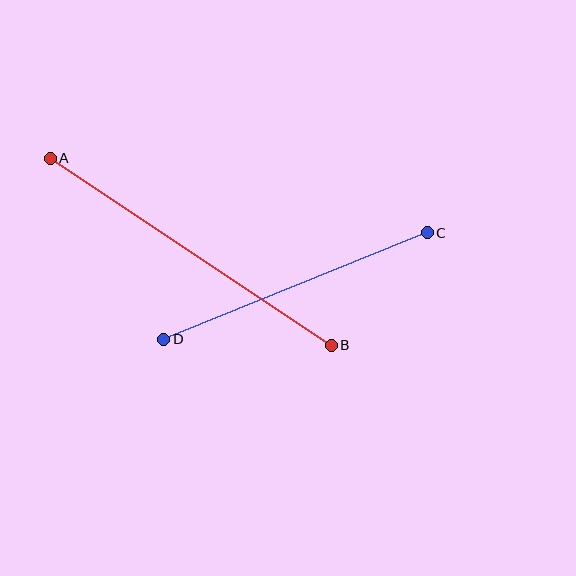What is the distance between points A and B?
The distance is approximately 337 pixels.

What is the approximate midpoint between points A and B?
The midpoint is at approximately (191, 252) pixels.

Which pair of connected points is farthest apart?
Points A and B are farthest apart.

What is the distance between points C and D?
The distance is approximately 284 pixels.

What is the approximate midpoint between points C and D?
The midpoint is at approximately (296, 286) pixels.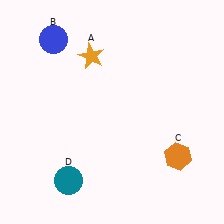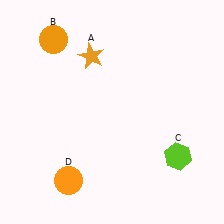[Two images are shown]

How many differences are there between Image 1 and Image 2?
There are 3 differences between the two images.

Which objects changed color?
B changed from blue to orange. C changed from orange to lime. D changed from teal to orange.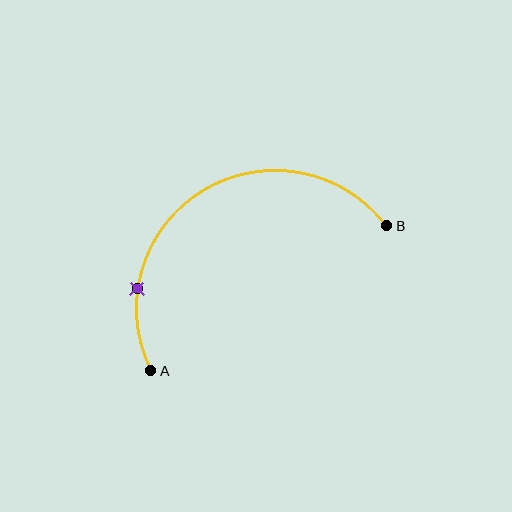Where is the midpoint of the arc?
The arc midpoint is the point on the curve farthest from the straight line joining A and B. It sits above that line.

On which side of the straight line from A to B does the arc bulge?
The arc bulges above the straight line connecting A and B.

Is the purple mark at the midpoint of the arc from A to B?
No. The purple mark lies on the arc but is closer to endpoint A. The arc midpoint would be at the point on the curve equidistant along the arc from both A and B.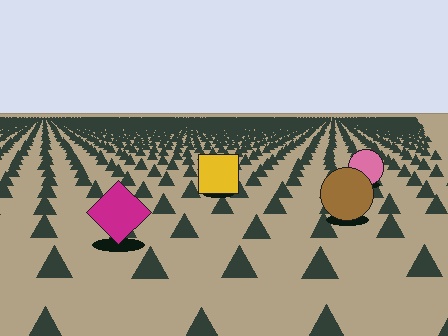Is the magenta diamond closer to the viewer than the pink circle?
Yes. The magenta diamond is closer — you can tell from the texture gradient: the ground texture is coarser near it.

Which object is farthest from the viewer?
The pink circle is farthest from the viewer. It appears smaller and the ground texture around it is denser.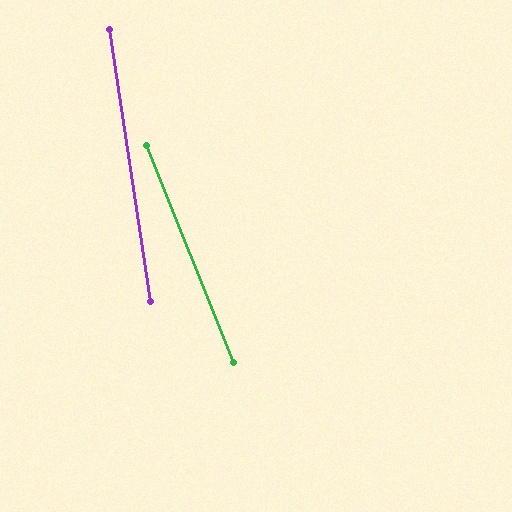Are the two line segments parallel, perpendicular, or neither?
Neither parallel nor perpendicular — they differ by about 13°.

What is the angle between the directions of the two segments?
Approximately 13 degrees.